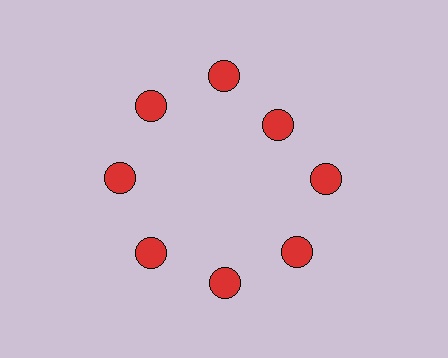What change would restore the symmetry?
The symmetry would be restored by moving it outward, back onto the ring so that all 8 circles sit at equal angles and equal distance from the center.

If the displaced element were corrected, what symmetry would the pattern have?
It would have 8-fold rotational symmetry — the pattern would map onto itself every 45 degrees.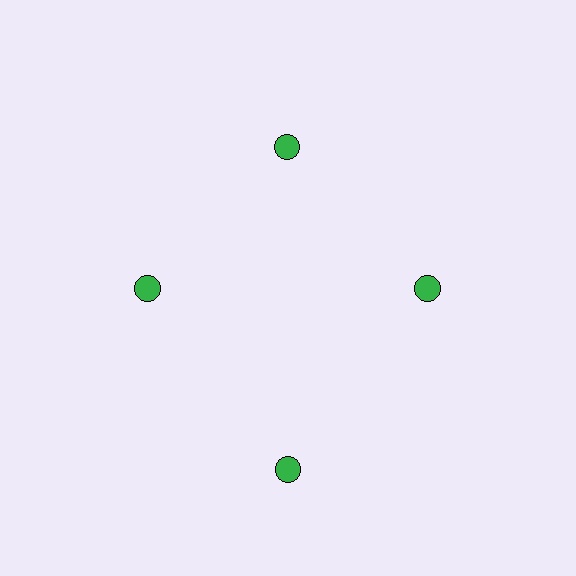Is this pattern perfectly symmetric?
No. The 4 green circles are arranged in a ring, but one element near the 6 o'clock position is pushed outward from the center, breaking the 4-fold rotational symmetry.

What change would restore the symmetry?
The symmetry would be restored by moving it inward, back onto the ring so that all 4 circles sit at equal angles and equal distance from the center.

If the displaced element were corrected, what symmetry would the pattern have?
It would have 4-fold rotational symmetry — the pattern would map onto itself every 90 degrees.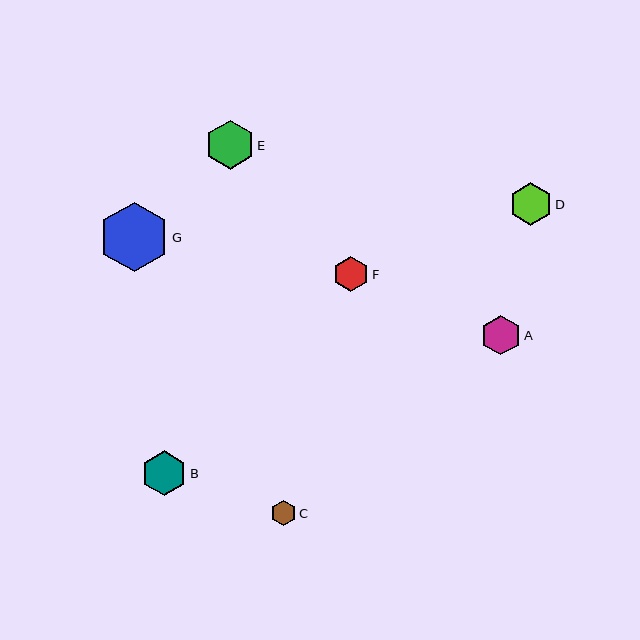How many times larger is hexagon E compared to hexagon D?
Hexagon E is approximately 1.1 times the size of hexagon D.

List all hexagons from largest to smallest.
From largest to smallest: G, E, B, D, A, F, C.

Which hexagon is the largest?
Hexagon G is the largest with a size of approximately 70 pixels.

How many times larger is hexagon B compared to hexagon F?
Hexagon B is approximately 1.3 times the size of hexagon F.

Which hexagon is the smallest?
Hexagon C is the smallest with a size of approximately 25 pixels.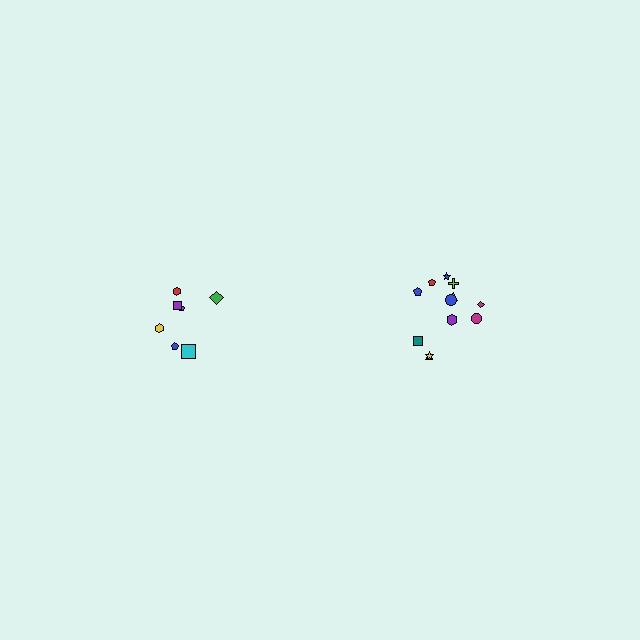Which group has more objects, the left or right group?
The right group.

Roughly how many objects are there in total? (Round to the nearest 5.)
Roughly 20 objects in total.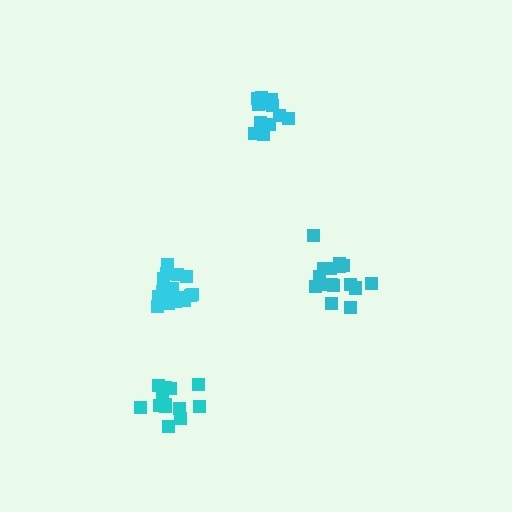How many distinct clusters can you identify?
There are 4 distinct clusters.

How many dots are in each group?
Group 1: 16 dots, Group 2: 13 dots, Group 3: 16 dots, Group 4: 12 dots (57 total).